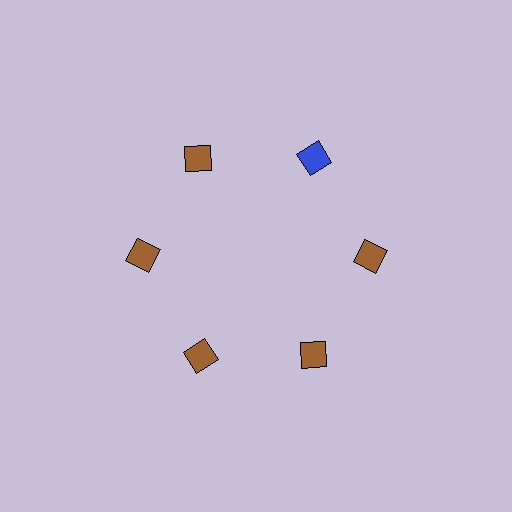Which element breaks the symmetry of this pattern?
The blue diamond at roughly the 1 o'clock position breaks the symmetry. All other shapes are brown diamonds.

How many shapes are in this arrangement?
There are 6 shapes arranged in a ring pattern.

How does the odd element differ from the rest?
It has a different color: blue instead of brown.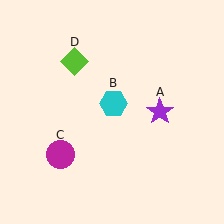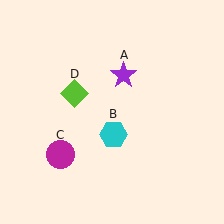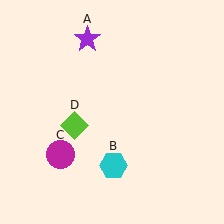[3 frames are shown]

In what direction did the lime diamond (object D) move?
The lime diamond (object D) moved down.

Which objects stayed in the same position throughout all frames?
Magenta circle (object C) remained stationary.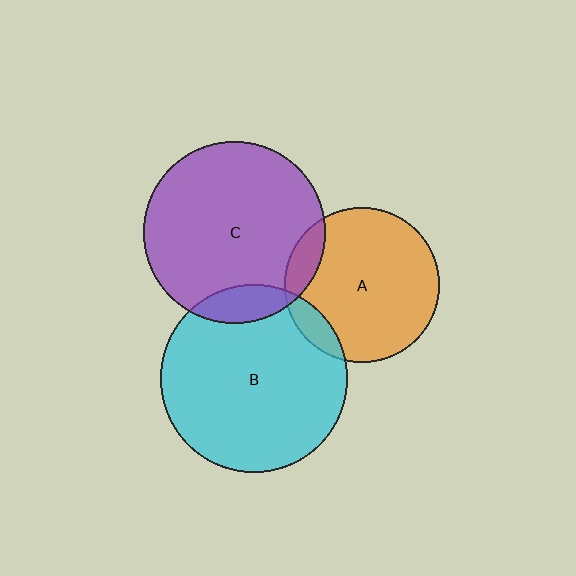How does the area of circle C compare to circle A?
Approximately 1.4 times.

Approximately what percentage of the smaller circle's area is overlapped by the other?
Approximately 10%.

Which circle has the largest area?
Circle B (cyan).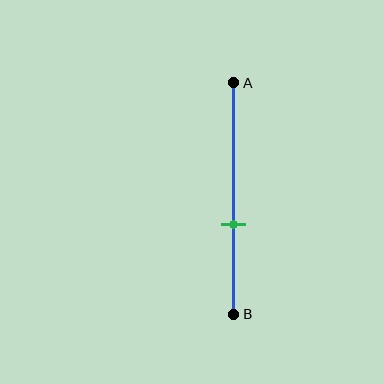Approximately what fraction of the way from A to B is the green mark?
The green mark is approximately 60% of the way from A to B.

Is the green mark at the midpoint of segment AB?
No, the mark is at about 60% from A, not at the 50% midpoint.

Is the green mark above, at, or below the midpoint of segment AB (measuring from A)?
The green mark is below the midpoint of segment AB.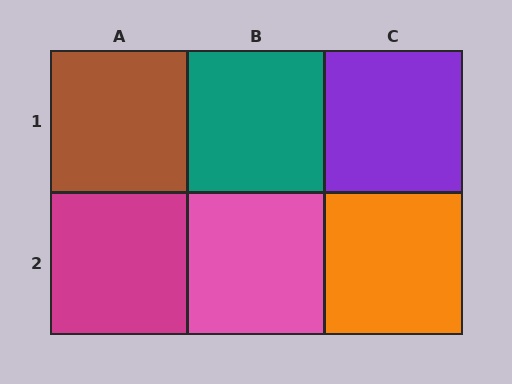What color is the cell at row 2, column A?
Magenta.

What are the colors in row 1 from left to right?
Brown, teal, purple.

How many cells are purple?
1 cell is purple.